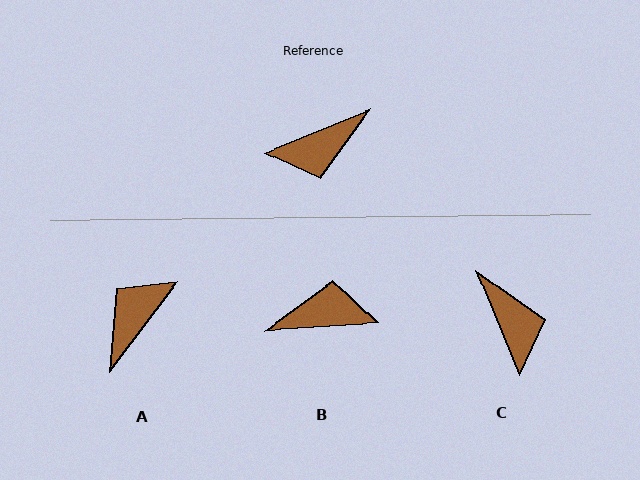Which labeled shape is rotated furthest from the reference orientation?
B, about 161 degrees away.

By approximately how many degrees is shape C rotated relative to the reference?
Approximately 90 degrees counter-clockwise.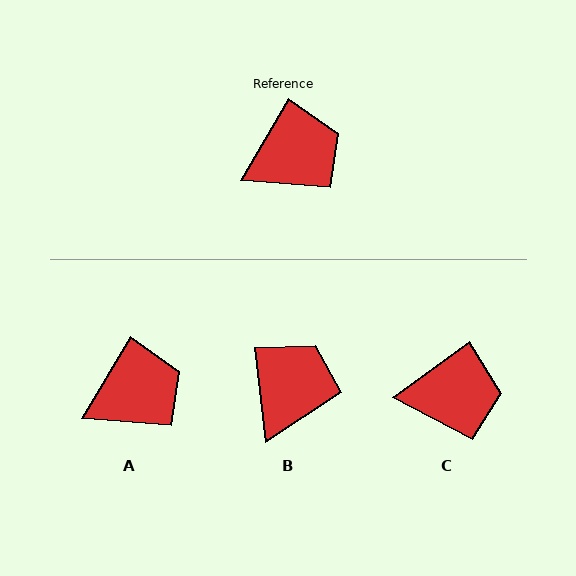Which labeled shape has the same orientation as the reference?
A.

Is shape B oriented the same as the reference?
No, it is off by about 38 degrees.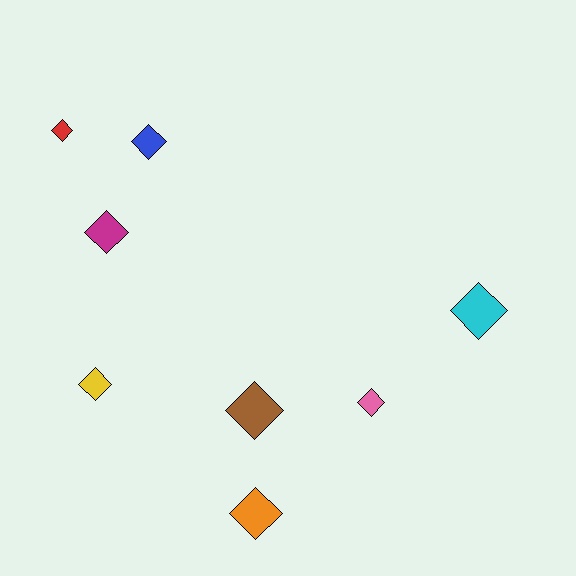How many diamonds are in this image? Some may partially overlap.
There are 8 diamonds.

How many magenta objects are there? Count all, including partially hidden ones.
There is 1 magenta object.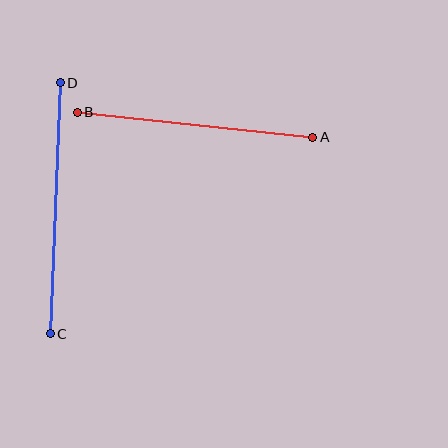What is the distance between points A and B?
The distance is approximately 237 pixels.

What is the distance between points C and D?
The distance is approximately 251 pixels.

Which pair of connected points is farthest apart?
Points C and D are farthest apart.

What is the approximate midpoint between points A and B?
The midpoint is at approximately (195, 125) pixels.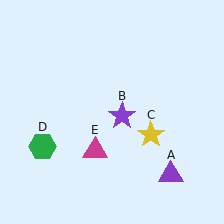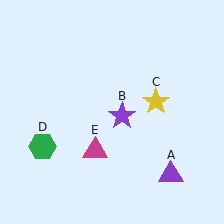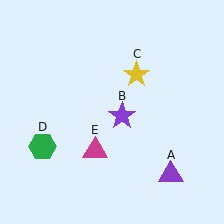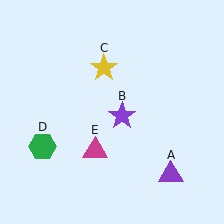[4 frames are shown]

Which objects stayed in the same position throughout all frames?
Purple triangle (object A) and purple star (object B) and green hexagon (object D) and magenta triangle (object E) remained stationary.